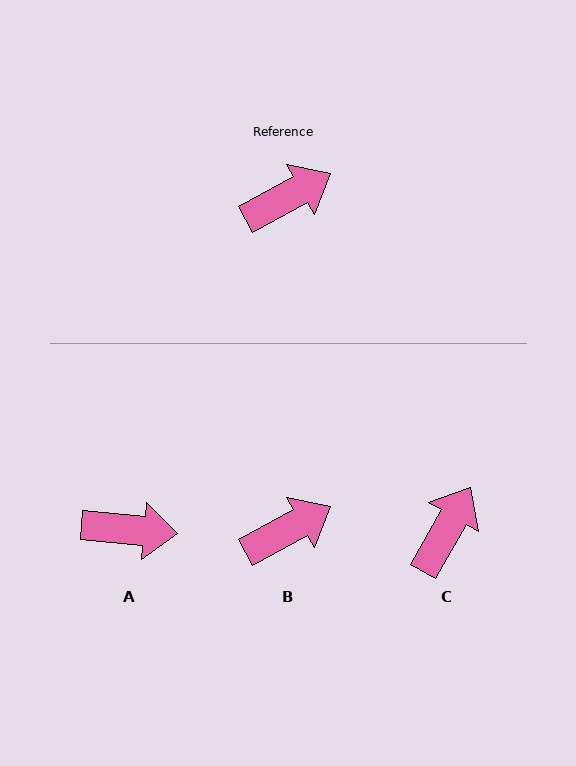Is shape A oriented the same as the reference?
No, it is off by about 34 degrees.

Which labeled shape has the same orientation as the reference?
B.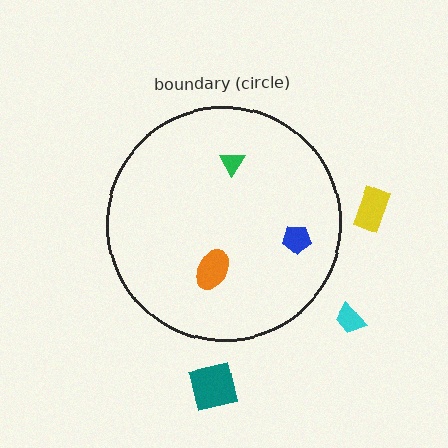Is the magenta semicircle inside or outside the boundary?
Outside.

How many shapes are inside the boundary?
3 inside, 4 outside.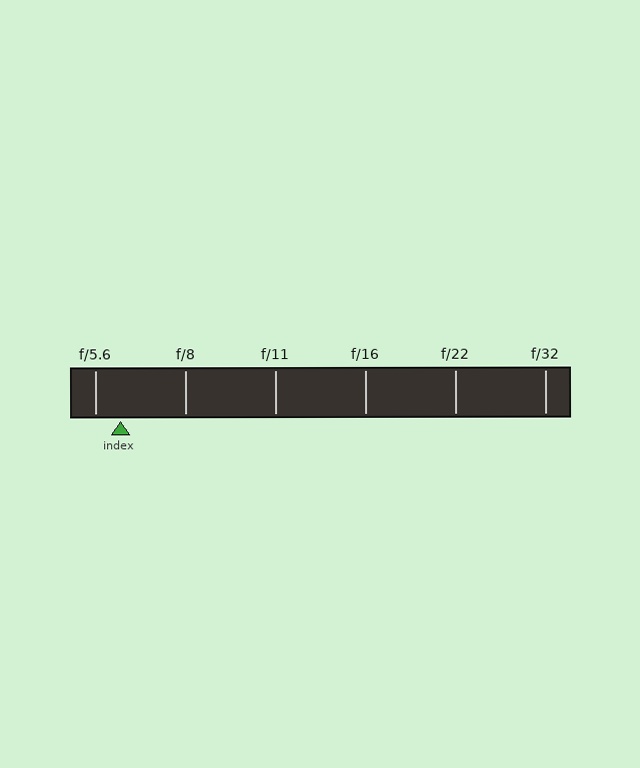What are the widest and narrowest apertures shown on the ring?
The widest aperture shown is f/5.6 and the narrowest is f/32.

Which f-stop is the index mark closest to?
The index mark is closest to f/5.6.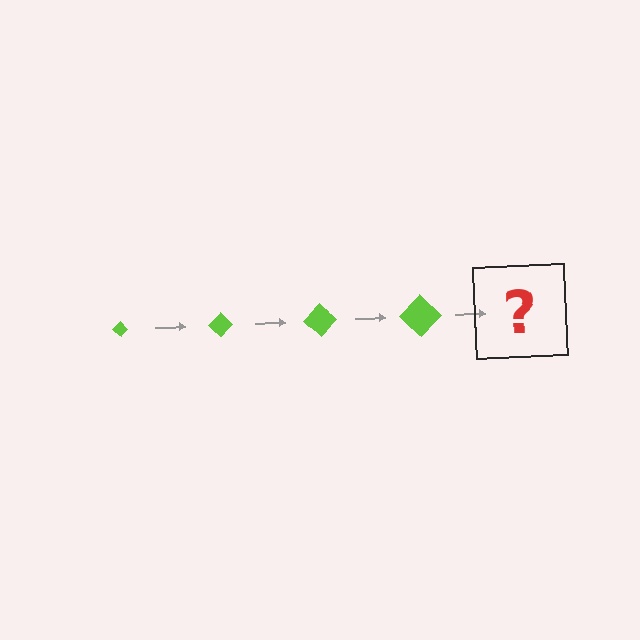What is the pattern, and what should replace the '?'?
The pattern is that the diamond gets progressively larger each step. The '?' should be a lime diamond, larger than the previous one.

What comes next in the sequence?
The next element should be a lime diamond, larger than the previous one.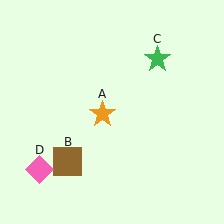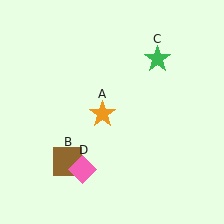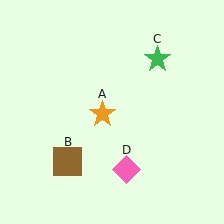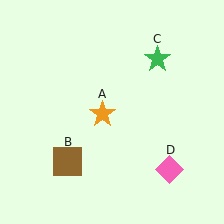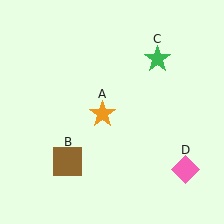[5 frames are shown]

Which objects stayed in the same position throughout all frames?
Orange star (object A) and brown square (object B) and green star (object C) remained stationary.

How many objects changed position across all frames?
1 object changed position: pink diamond (object D).